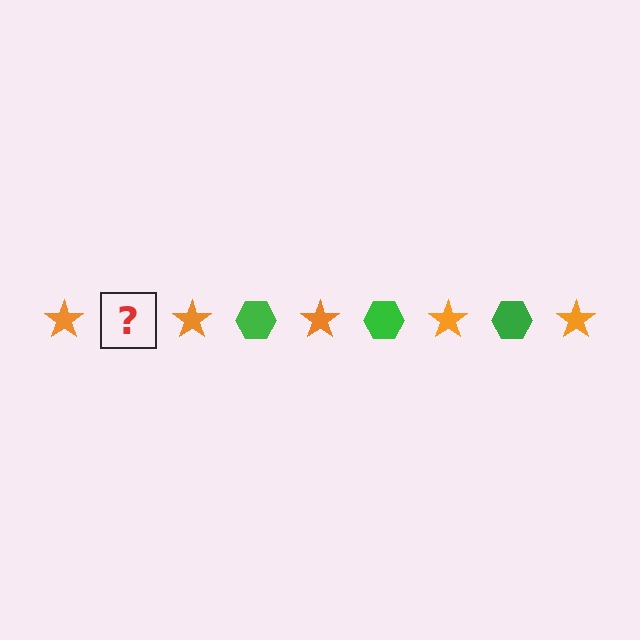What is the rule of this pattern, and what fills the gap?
The rule is that the pattern alternates between orange star and green hexagon. The gap should be filled with a green hexagon.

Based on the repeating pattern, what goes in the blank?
The blank should be a green hexagon.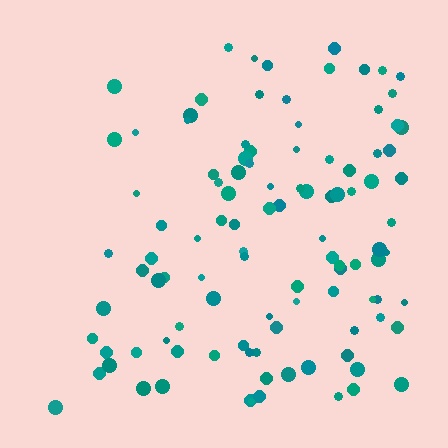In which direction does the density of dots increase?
From left to right, with the right side densest.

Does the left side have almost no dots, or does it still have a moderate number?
Still a moderate number, just noticeably fewer than the right.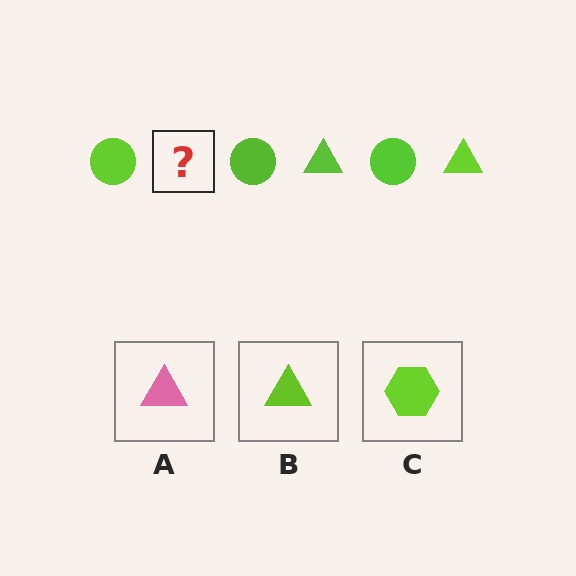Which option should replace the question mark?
Option B.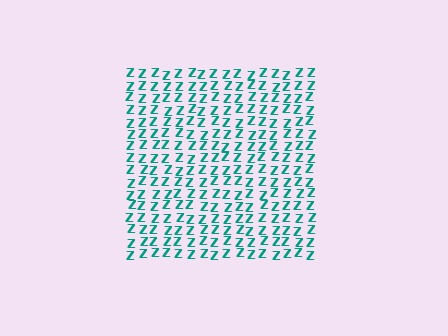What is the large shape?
The large shape is a square.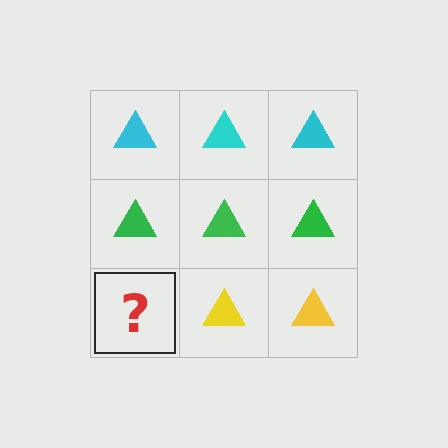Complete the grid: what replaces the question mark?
The question mark should be replaced with a yellow triangle.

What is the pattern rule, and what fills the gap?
The rule is that each row has a consistent color. The gap should be filled with a yellow triangle.